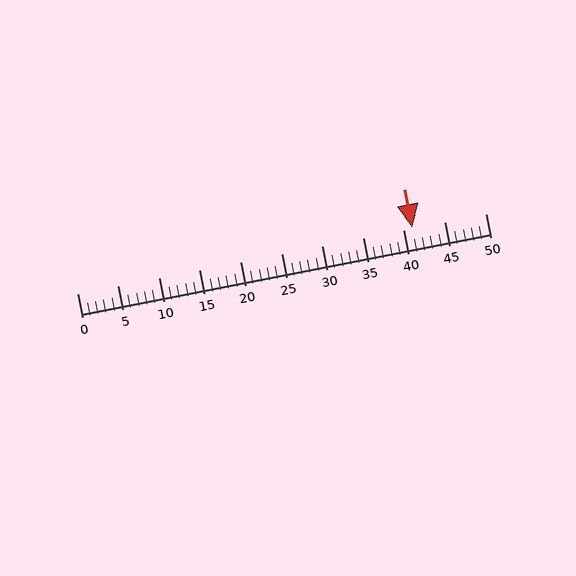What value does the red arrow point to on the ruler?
The red arrow points to approximately 41.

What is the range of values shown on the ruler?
The ruler shows values from 0 to 50.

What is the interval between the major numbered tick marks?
The major tick marks are spaced 5 units apart.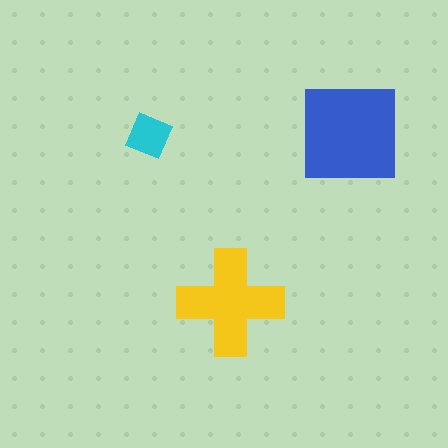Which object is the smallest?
The cyan diamond.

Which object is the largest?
The blue square.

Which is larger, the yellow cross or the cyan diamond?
The yellow cross.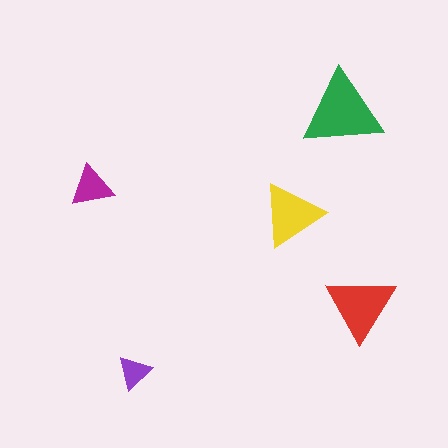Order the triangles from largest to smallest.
the green one, the red one, the yellow one, the magenta one, the purple one.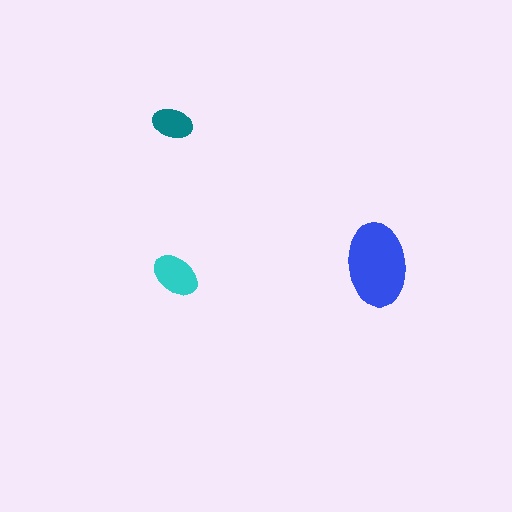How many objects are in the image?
There are 3 objects in the image.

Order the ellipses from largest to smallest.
the blue one, the cyan one, the teal one.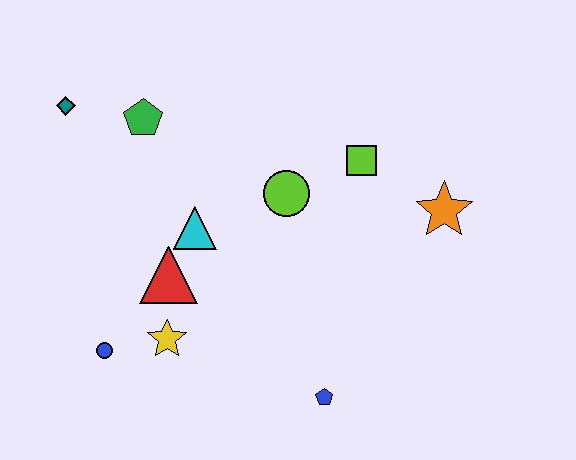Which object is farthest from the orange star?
The teal diamond is farthest from the orange star.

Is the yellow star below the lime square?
Yes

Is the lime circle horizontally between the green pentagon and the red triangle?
No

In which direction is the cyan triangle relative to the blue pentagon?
The cyan triangle is above the blue pentagon.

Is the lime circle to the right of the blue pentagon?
No